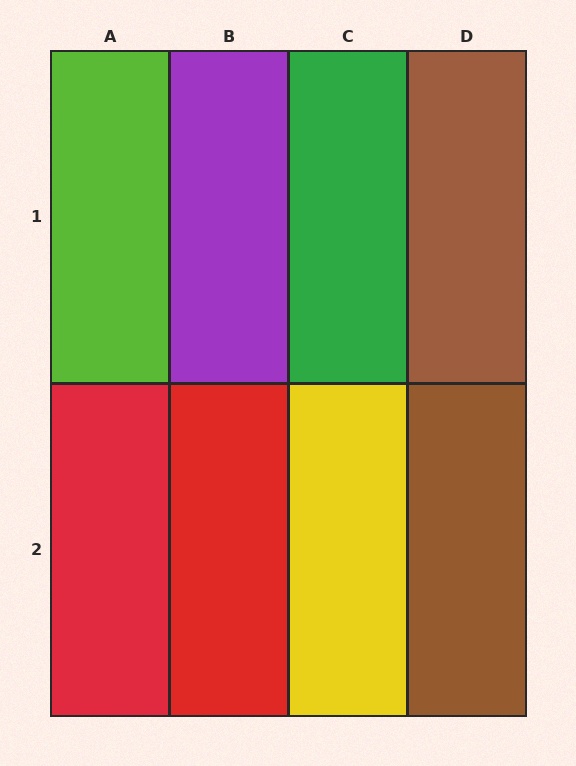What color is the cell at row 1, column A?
Lime.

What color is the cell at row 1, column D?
Brown.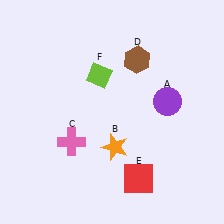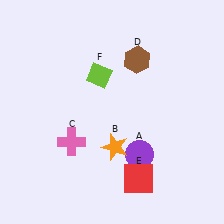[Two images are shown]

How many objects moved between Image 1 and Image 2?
1 object moved between the two images.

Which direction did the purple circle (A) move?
The purple circle (A) moved down.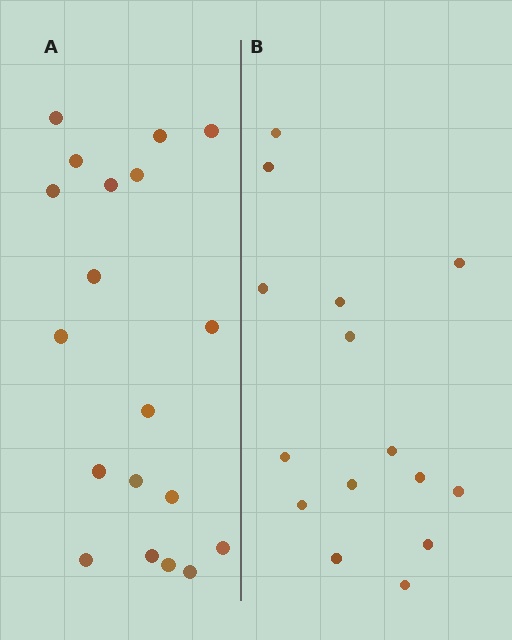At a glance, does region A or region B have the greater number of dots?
Region A (the left region) has more dots.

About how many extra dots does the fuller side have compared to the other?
Region A has about 4 more dots than region B.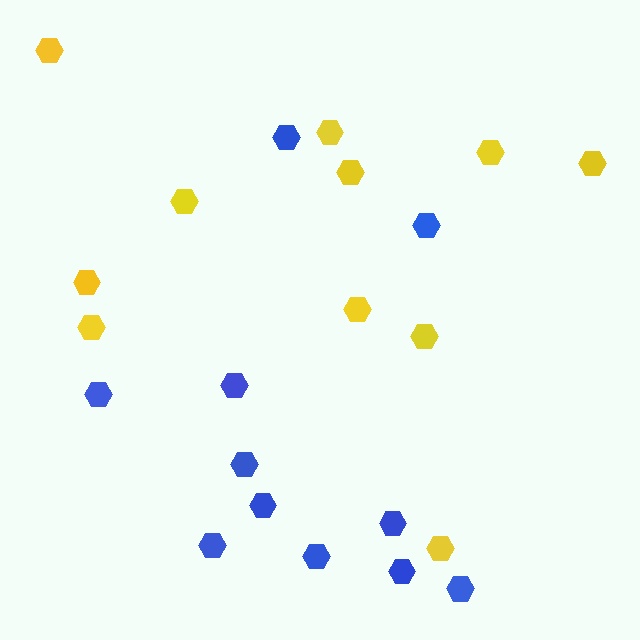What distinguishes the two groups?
There are 2 groups: one group of yellow hexagons (11) and one group of blue hexagons (11).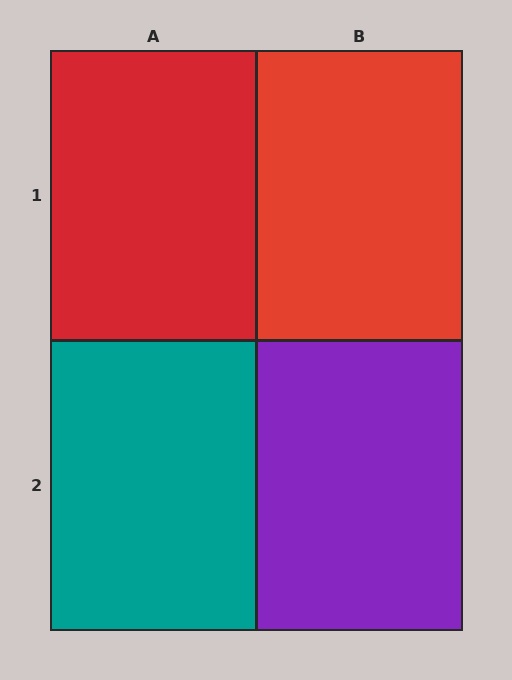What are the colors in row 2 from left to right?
Teal, purple.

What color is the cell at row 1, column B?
Red.